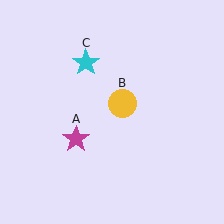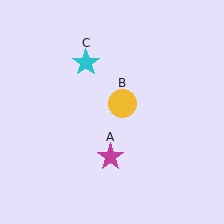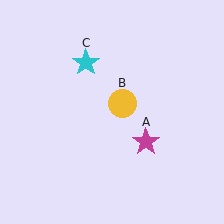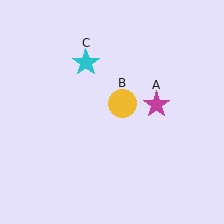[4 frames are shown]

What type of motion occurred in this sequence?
The magenta star (object A) rotated counterclockwise around the center of the scene.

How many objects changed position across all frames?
1 object changed position: magenta star (object A).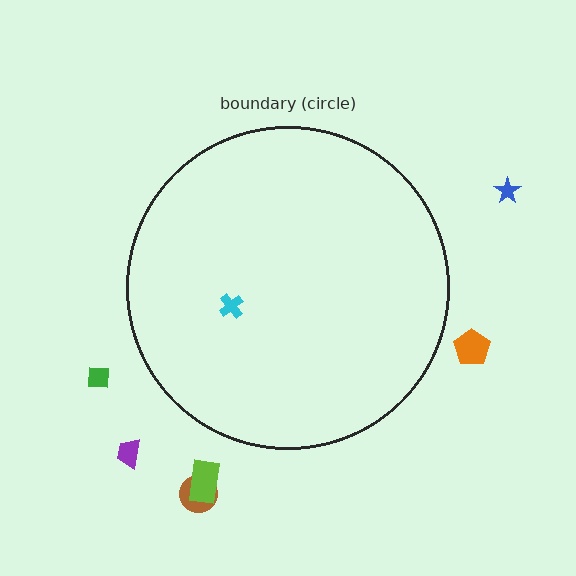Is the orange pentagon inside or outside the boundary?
Outside.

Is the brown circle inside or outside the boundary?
Outside.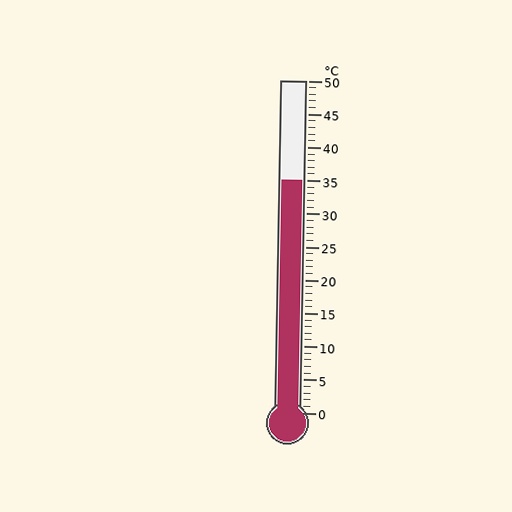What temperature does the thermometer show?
The thermometer shows approximately 35°C.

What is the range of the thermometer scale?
The thermometer scale ranges from 0°C to 50°C.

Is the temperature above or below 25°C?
The temperature is above 25°C.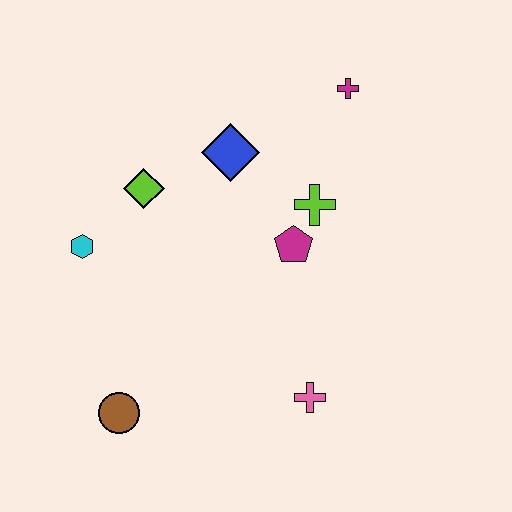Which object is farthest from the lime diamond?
The pink cross is farthest from the lime diamond.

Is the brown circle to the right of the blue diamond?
No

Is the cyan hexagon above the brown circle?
Yes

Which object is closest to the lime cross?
The magenta pentagon is closest to the lime cross.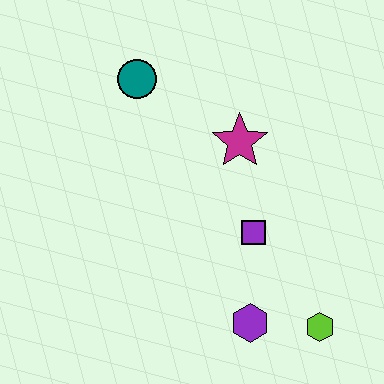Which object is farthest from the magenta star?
The lime hexagon is farthest from the magenta star.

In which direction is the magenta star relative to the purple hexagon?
The magenta star is above the purple hexagon.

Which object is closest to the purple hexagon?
The lime hexagon is closest to the purple hexagon.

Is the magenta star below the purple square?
No